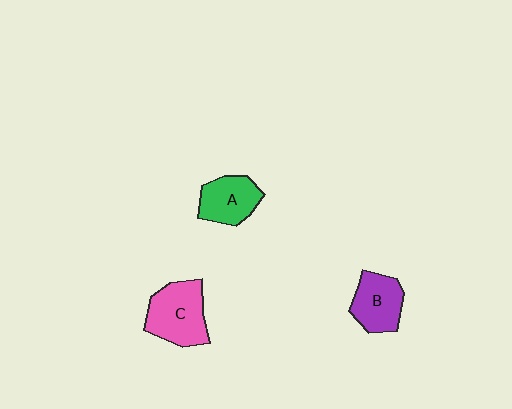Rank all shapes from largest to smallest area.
From largest to smallest: C (pink), B (purple), A (green).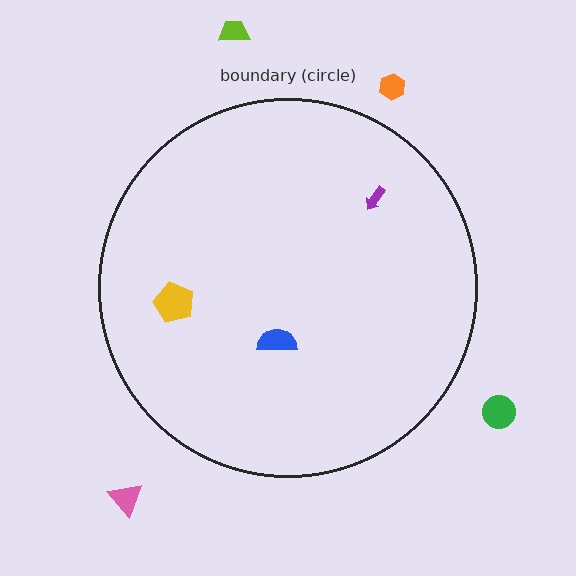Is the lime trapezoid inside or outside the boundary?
Outside.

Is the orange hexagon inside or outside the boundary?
Outside.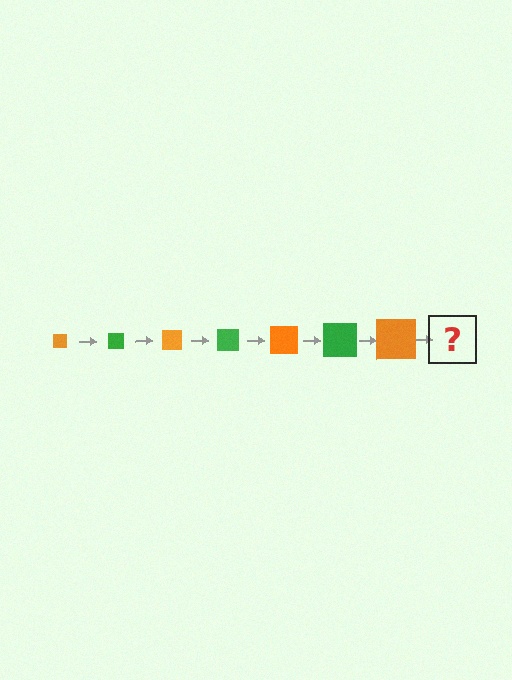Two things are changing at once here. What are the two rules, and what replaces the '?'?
The two rules are that the square grows larger each step and the color cycles through orange and green. The '?' should be a green square, larger than the previous one.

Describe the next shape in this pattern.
It should be a green square, larger than the previous one.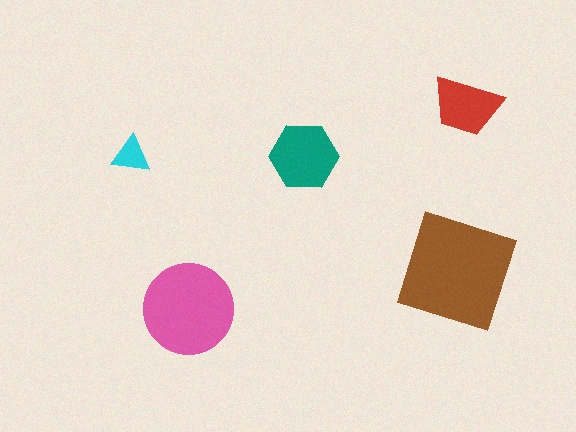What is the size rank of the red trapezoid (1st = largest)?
4th.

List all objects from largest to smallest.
The brown square, the pink circle, the teal hexagon, the red trapezoid, the cyan triangle.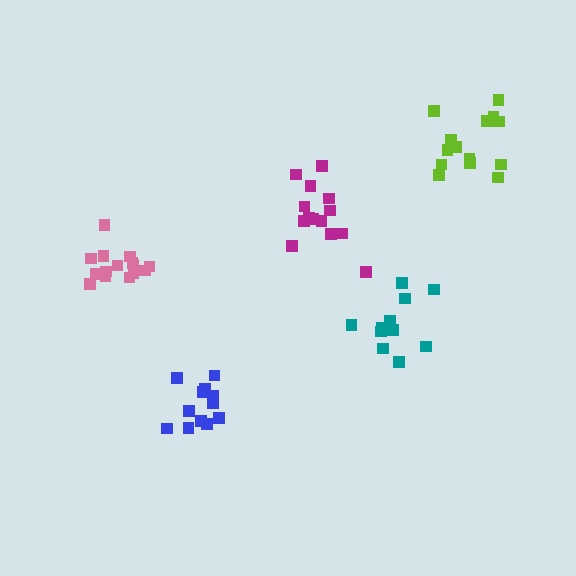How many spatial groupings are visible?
There are 5 spatial groupings.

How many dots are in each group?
Group 1: 14 dots, Group 2: 15 dots, Group 3: 12 dots, Group 4: 15 dots, Group 5: 11 dots (67 total).